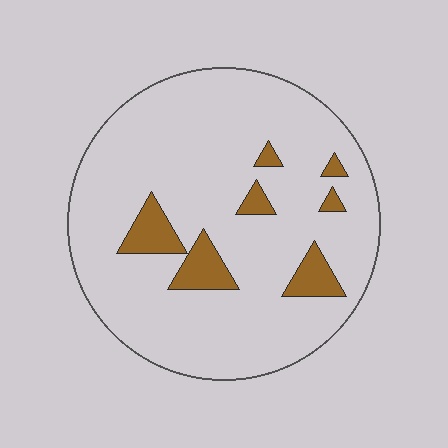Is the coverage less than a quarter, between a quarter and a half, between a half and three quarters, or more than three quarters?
Less than a quarter.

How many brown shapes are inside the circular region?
7.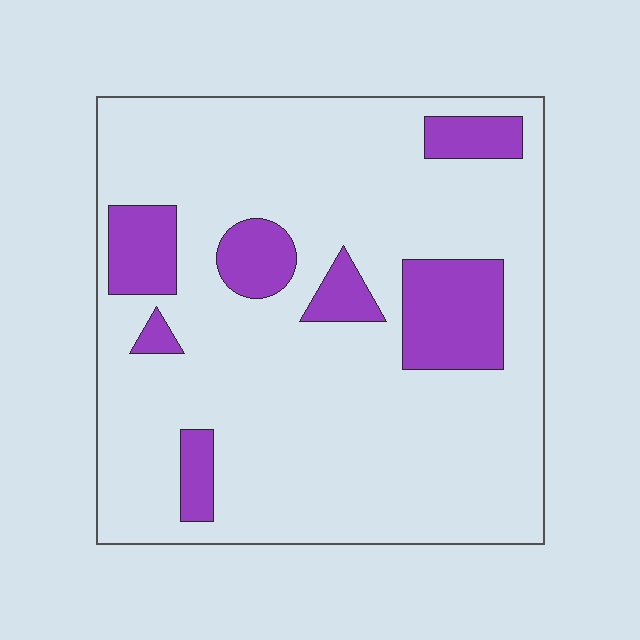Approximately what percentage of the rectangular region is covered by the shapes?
Approximately 15%.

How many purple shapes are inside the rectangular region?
7.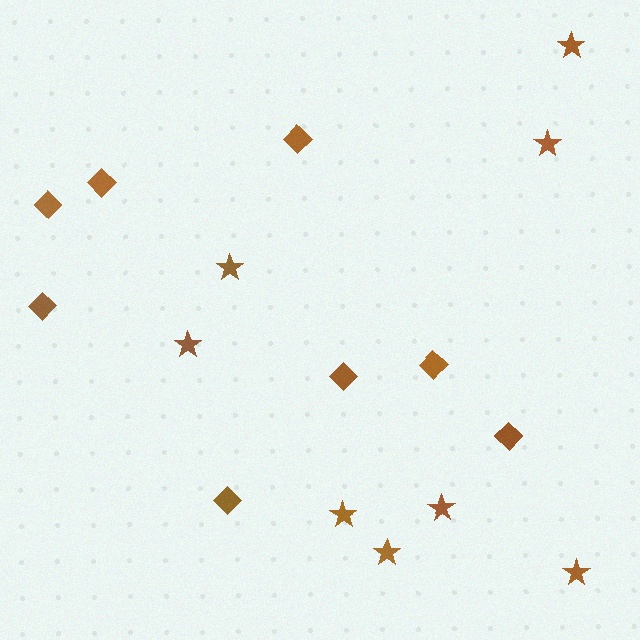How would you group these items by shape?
There are 2 groups: one group of diamonds (8) and one group of stars (8).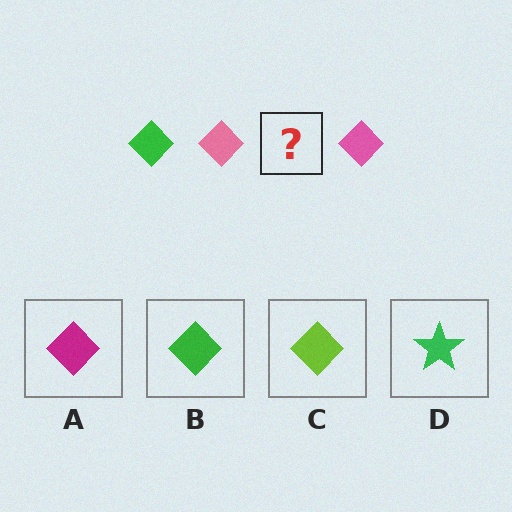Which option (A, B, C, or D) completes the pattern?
B.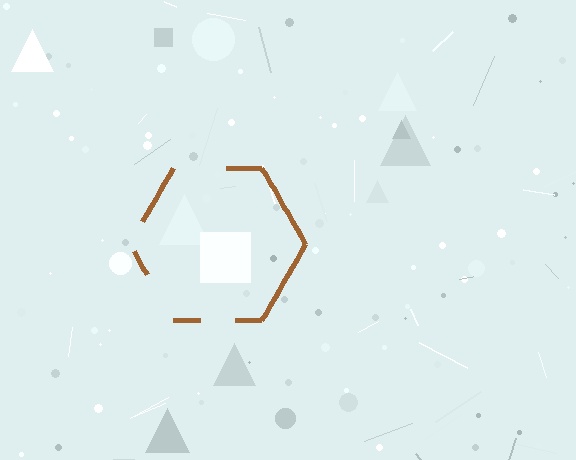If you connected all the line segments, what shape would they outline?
They would outline a hexagon.